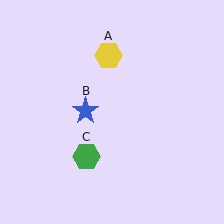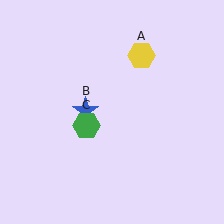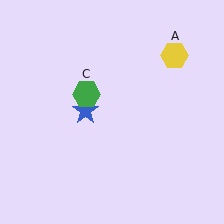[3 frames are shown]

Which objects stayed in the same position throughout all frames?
Blue star (object B) remained stationary.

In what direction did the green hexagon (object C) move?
The green hexagon (object C) moved up.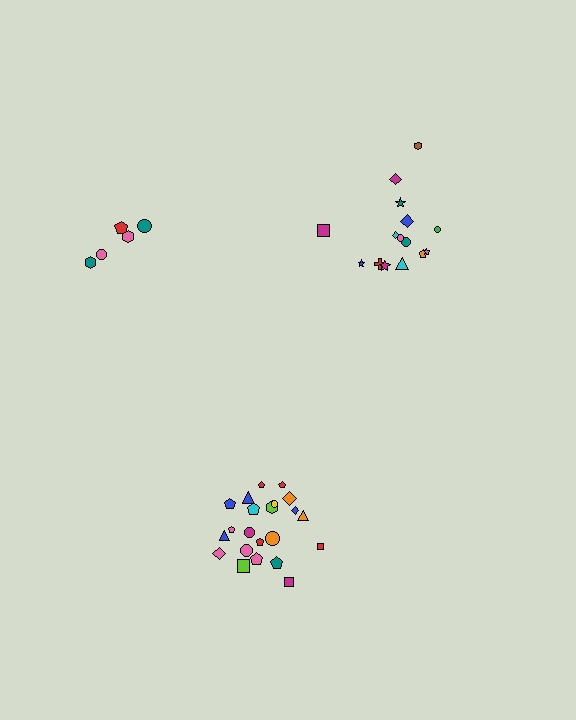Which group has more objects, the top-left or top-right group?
The top-right group.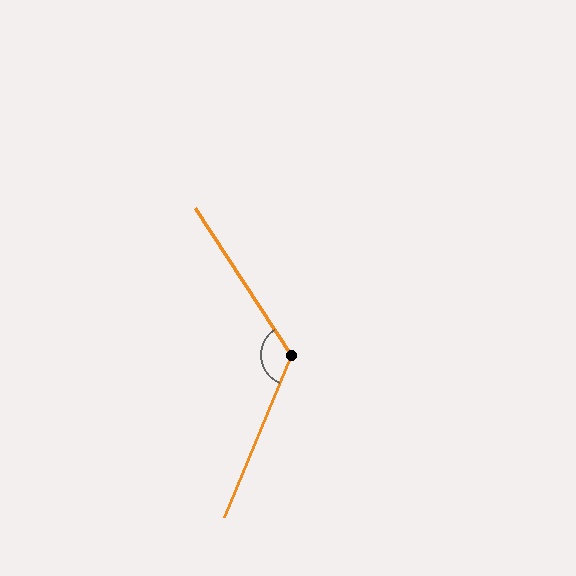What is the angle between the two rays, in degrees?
Approximately 125 degrees.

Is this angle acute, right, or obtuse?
It is obtuse.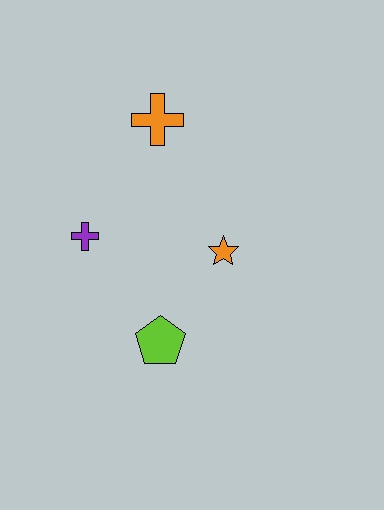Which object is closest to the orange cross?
The purple cross is closest to the orange cross.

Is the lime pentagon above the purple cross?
No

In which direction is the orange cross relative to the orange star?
The orange cross is above the orange star.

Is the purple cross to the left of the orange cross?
Yes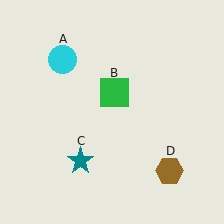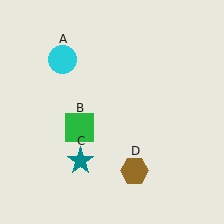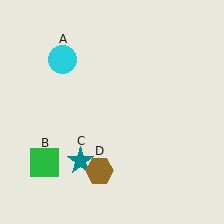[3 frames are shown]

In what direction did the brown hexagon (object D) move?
The brown hexagon (object D) moved left.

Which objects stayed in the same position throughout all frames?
Cyan circle (object A) and teal star (object C) remained stationary.